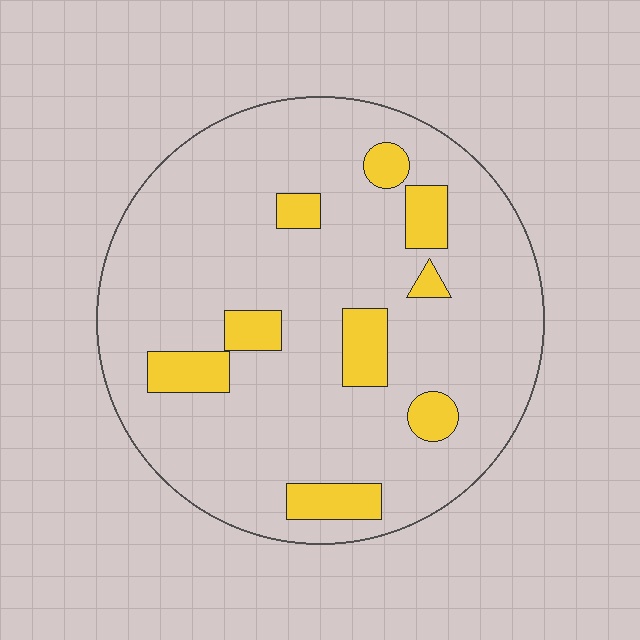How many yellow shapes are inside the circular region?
9.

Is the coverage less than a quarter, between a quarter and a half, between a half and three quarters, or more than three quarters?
Less than a quarter.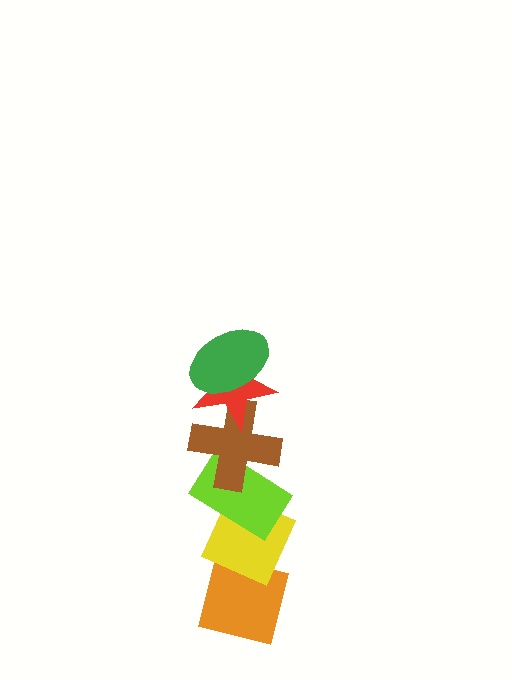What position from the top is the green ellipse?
The green ellipse is 1st from the top.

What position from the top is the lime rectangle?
The lime rectangle is 4th from the top.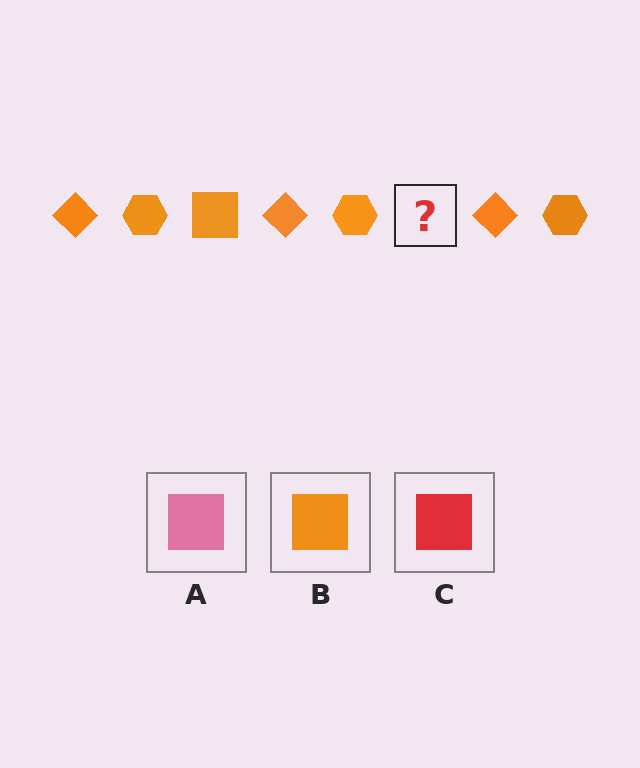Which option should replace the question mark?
Option B.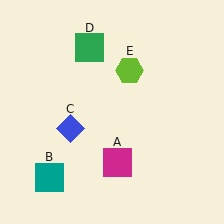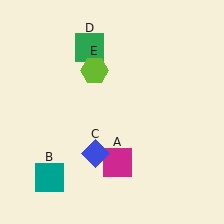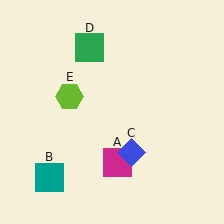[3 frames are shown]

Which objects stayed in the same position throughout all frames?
Magenta square (object A) and teal square (object B) and green square (object D) remained stationary.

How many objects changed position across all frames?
2 objects changed position: blue diamond (object C), lime hexagon (object E).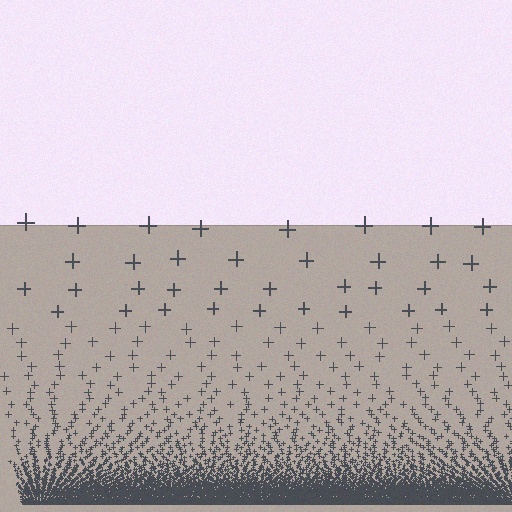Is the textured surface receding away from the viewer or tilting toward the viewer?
The surface appears to tilt toward the viewer. Texture elements get larger and sparser toward the top.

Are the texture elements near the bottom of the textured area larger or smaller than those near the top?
Smaller. The gradient is inverted — elements near the bottom are smaller and denser.